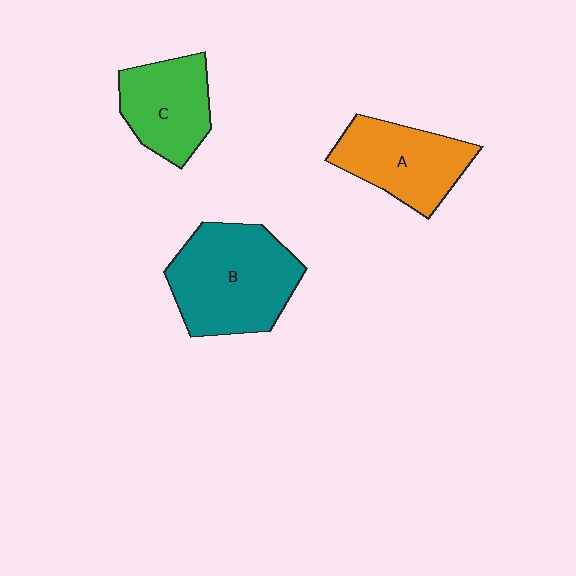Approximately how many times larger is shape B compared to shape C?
Approximately 1.5 times.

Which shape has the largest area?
Shape B (teal).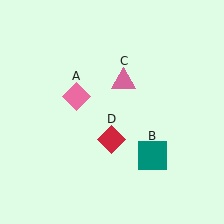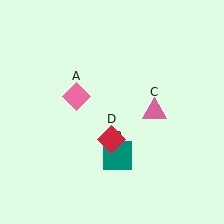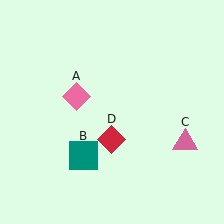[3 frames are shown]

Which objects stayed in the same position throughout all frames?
Pink diamond (object A) and red diamond (object D) remained stationary.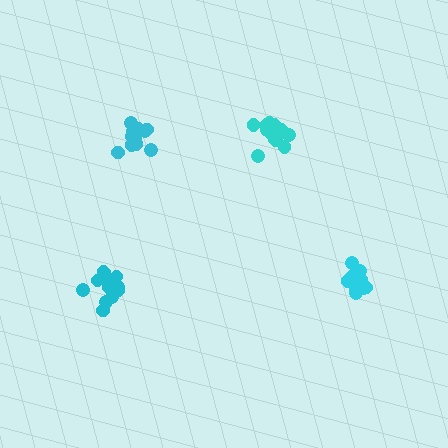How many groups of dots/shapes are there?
There are 4 groups.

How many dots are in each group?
Group 1: 11 dots, Group 2: 12 dots, Group 3: 15 dots, Group 4: 14 dots (52 total).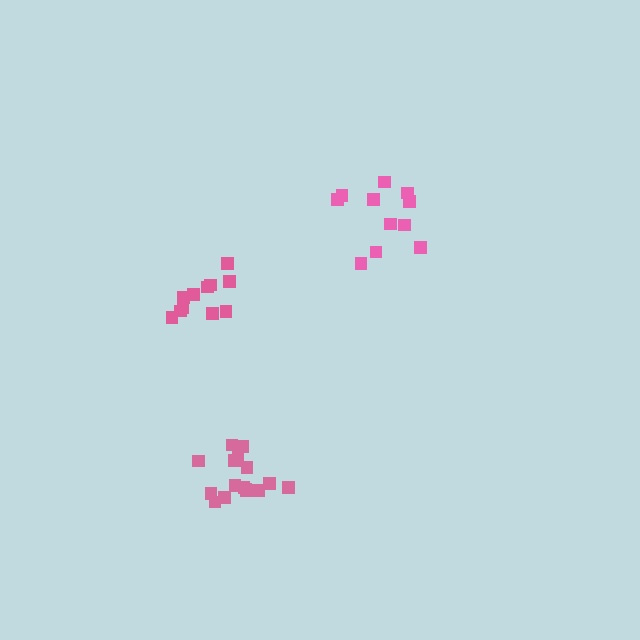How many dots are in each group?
Group 1: 11 dots, Group 2: 16 dots, Group 3: 11 dots (38 total).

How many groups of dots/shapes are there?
There are 3 groups.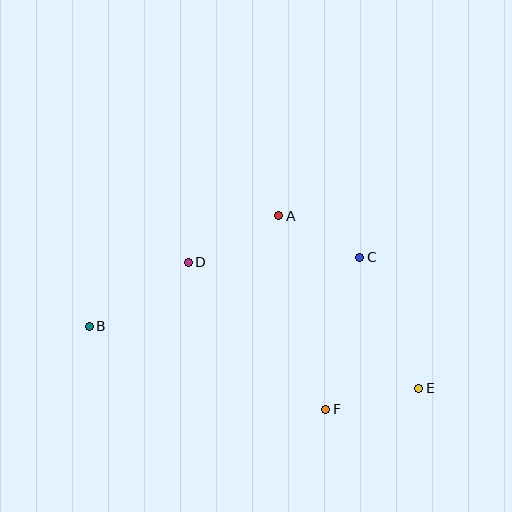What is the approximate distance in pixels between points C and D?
The distance between C and D is approximately 171 pixels.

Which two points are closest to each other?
Points A and C are closest to each other.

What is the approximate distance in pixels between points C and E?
The distance between C and E is approximately 144 pixels.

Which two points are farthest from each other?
Points B and E are farthest from each other.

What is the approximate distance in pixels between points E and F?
The distance between E and F is approximately 95 pixels.